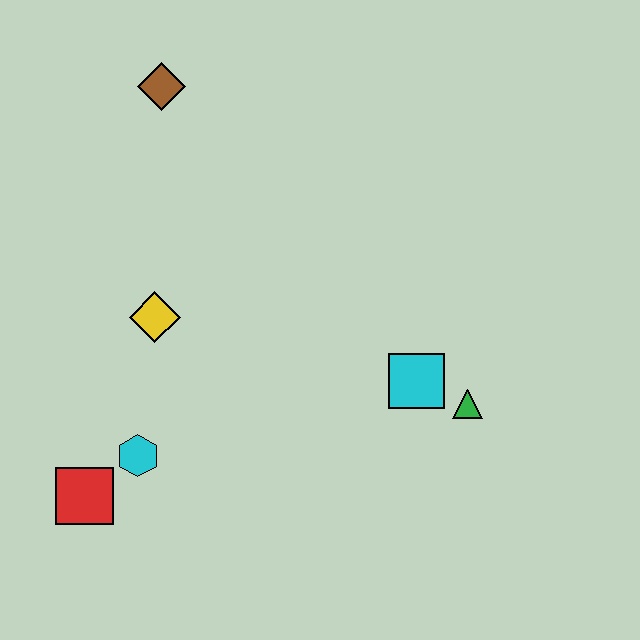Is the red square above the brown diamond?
No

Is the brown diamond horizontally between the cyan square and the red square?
Yes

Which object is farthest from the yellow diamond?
The green triangle is farthest from the yellow diamond.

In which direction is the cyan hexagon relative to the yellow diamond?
The cyan hexagon is below the yellow diamond.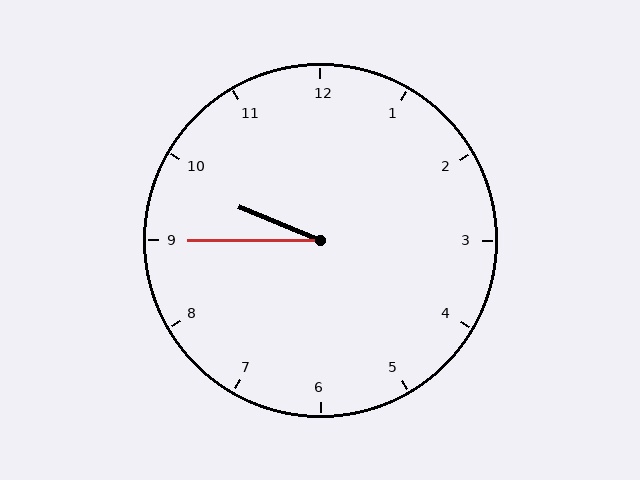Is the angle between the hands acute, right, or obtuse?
It is acute.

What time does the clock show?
9:45.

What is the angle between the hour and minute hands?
Approximately 22 degrees.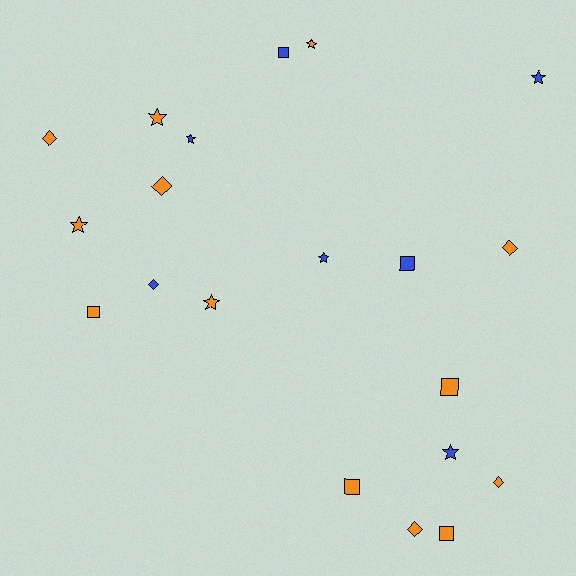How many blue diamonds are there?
There is 1 blue diamond.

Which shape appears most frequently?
Star, with 8 objects.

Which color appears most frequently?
Orange, with 13 objects.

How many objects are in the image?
There are 20 objects.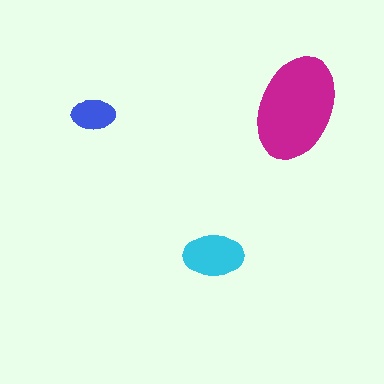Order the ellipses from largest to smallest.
the magenta one, the cyan one, the blue one.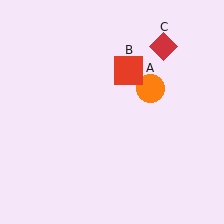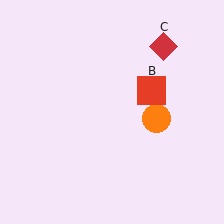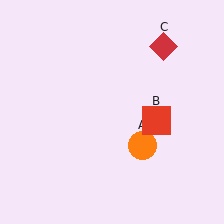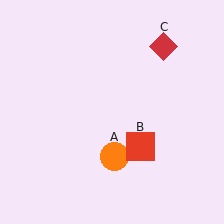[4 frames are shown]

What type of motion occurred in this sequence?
The orange circle (object A), red square (object B) rotated clockwise around the center of the scene.